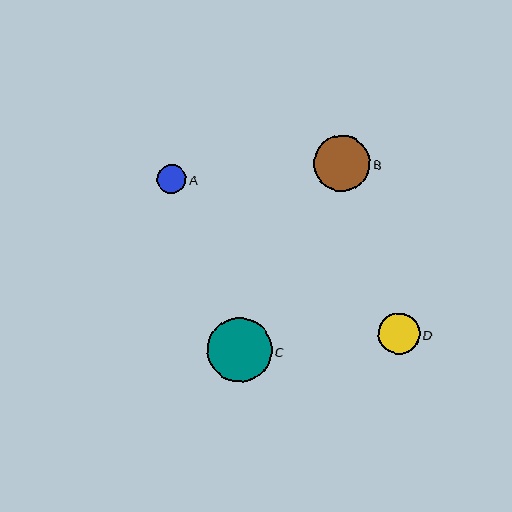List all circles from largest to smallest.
From largest to smallest: C, B, D, A.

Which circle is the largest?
Circle C is the largest with a size of approximately 64 pixels.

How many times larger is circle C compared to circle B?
Circle C is approximately 1.1 times the size of circle B.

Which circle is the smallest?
Circle A is the smallest with a size of approximately 29 pixels.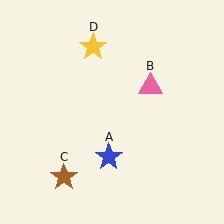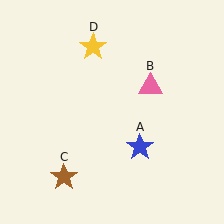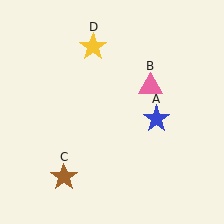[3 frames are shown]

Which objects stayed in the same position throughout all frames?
Pink triangle (object B) and brown star (object C) and yellow star (object D) remained stationary.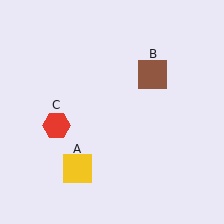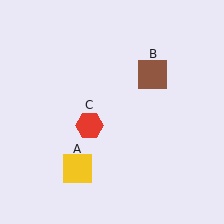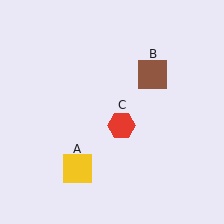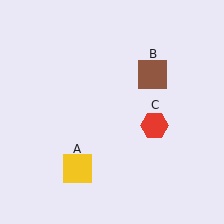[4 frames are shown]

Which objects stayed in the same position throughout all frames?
Yellow square (object A) and brown square (object B) remained stationary.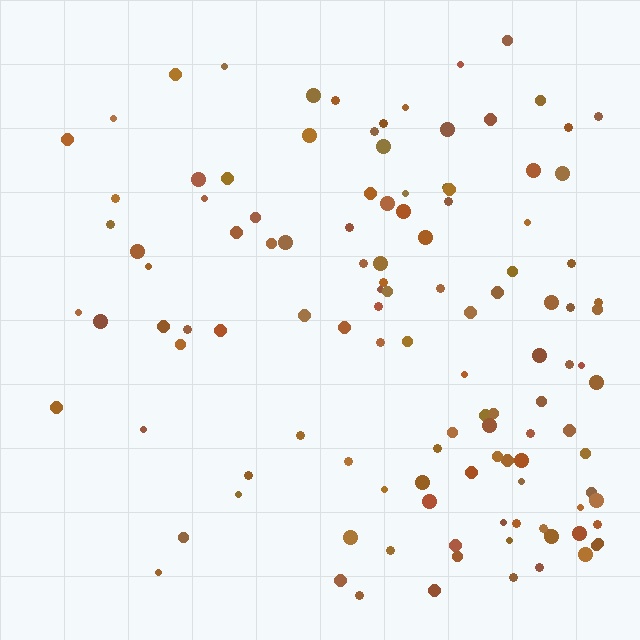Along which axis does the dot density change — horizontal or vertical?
Horizontal.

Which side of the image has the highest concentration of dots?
The right.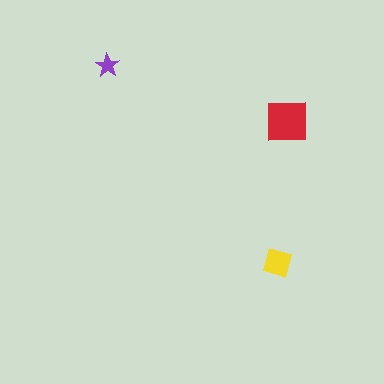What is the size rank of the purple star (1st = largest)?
3rd.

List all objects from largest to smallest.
The red square, the yellow diamond, the purple star.